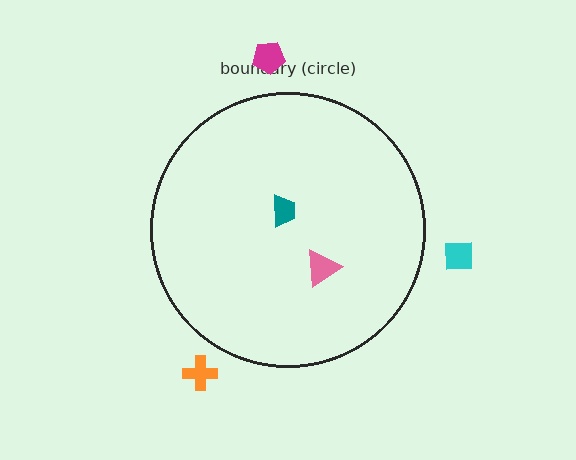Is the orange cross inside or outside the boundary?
Outside.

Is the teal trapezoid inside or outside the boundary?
Inside.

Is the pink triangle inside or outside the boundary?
Inside.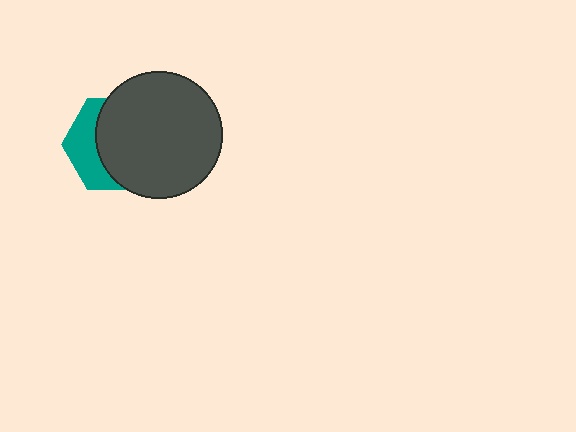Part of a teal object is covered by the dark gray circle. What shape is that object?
It is a hexagon.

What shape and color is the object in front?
The object in front is a dark gray circle.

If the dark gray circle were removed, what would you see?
You would see the complete teal hexagon.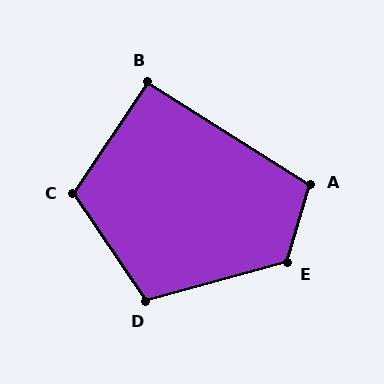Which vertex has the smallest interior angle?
B, at approximately 91 degrees.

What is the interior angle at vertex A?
Approximately 106 degrees (obtuse).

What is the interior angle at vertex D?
Approximately 109 degrees (obtuse).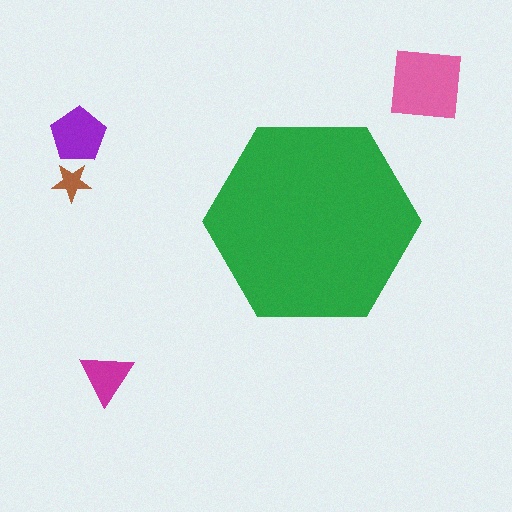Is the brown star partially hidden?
No, the brown star is fully visible.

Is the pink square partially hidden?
No, the pink square is fully visible.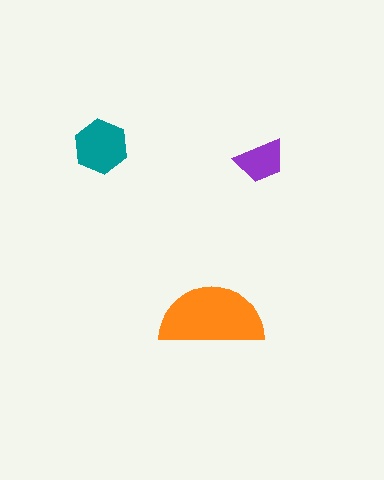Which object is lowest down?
The orange semicircle is bottommost.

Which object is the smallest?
The purple trapezoid.